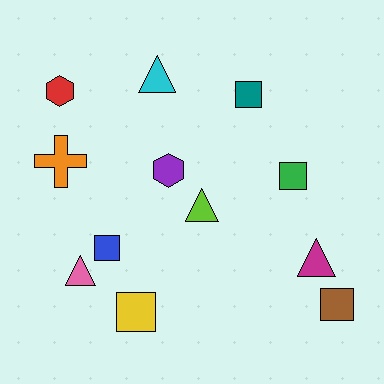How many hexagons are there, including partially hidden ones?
There are 2 hexagons.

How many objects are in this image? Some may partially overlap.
There are 12 objects.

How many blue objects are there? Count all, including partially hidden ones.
There is 1 blue object.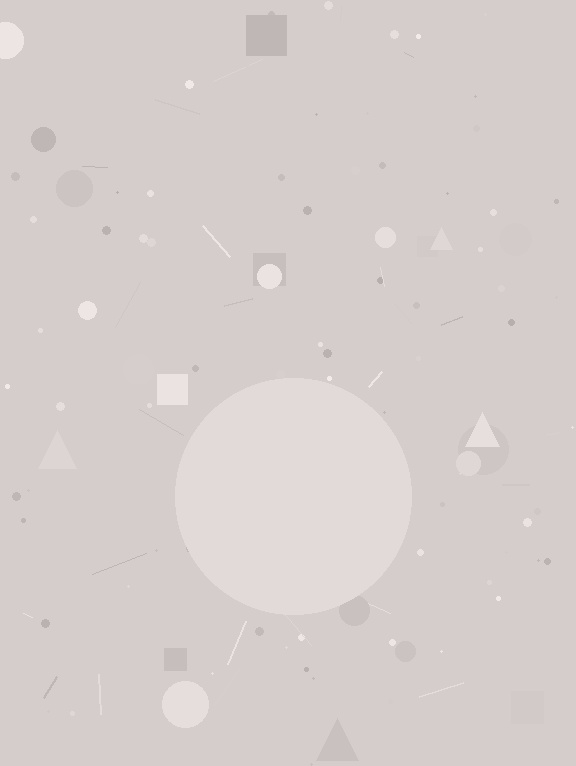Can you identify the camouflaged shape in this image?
The camouflaged shape is a circle.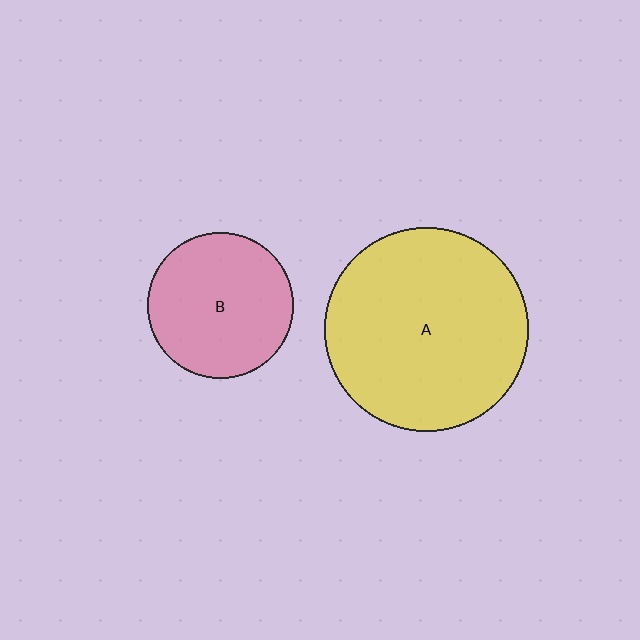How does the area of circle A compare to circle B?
Approximately 1.9 times.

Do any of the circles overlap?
No, none of the circles overlap.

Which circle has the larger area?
Circle A (yellow).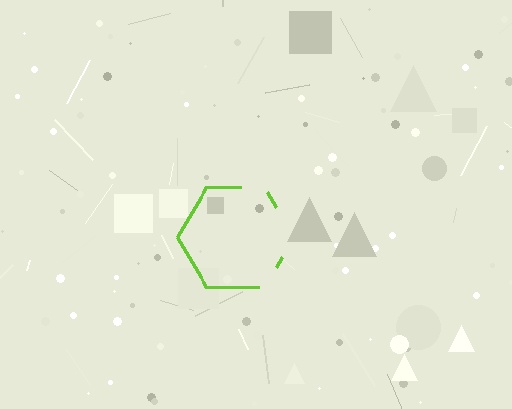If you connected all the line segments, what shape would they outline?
They would outline a hexagon.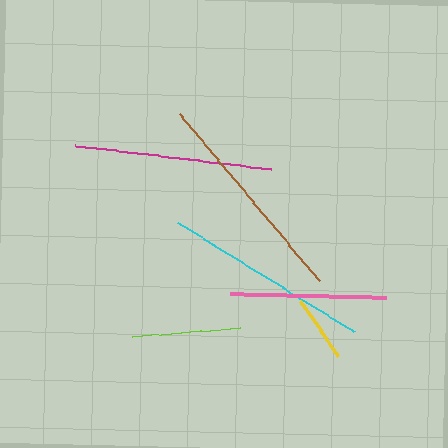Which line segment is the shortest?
The yellow line is the shortest at approximately 67 pixels.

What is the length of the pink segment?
The pink segment is approximately 157 pixels long.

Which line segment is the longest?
The brown line is the longest at approximately 219 pixels.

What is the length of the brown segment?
The brown segment is approximately 219 pixels long.